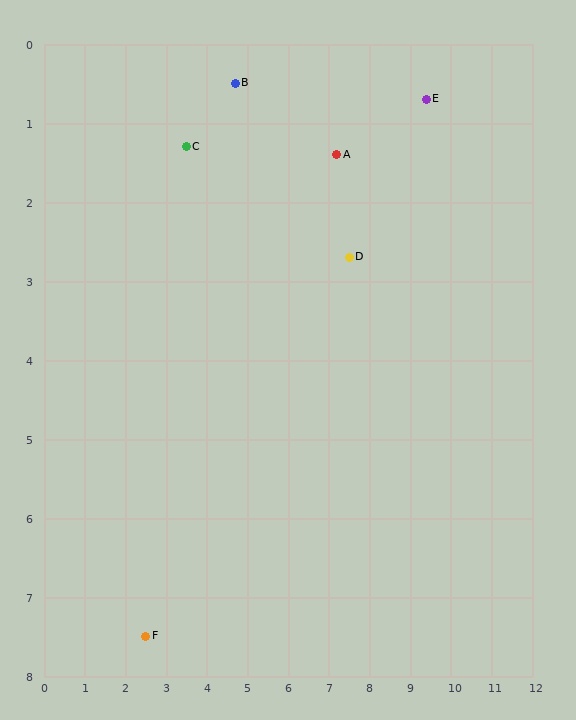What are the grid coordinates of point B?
Point B is at approximately (4.7, 0.5).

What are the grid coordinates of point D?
Point D is at approximately (7.5, 2.7).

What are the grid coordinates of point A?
Point A is at approximately (7.2, 1.4).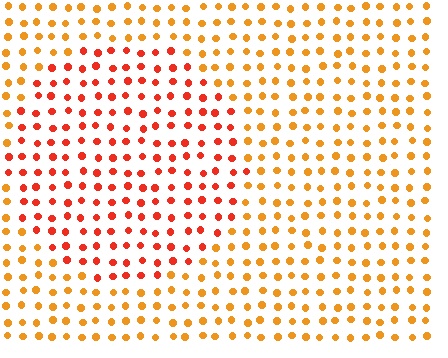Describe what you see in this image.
The image is filled with small orange elements in a uniform arrangement. A circle-shaped region is visible where the elements are tinted to a slightly different hue, forming a subtle color boundary.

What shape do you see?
I see a circle.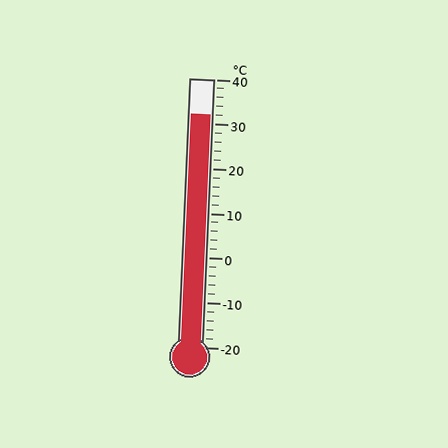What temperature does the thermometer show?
The thermometer shows approximately 32°C.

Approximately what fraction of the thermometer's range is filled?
The thermometer is filled to approximately 85% of its range.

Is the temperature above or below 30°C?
The temperature is above 30°C.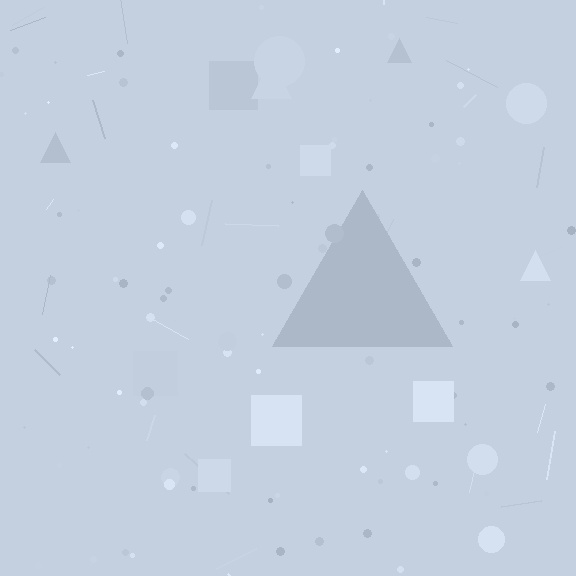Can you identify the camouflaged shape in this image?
The camouflaged shape is a triangle.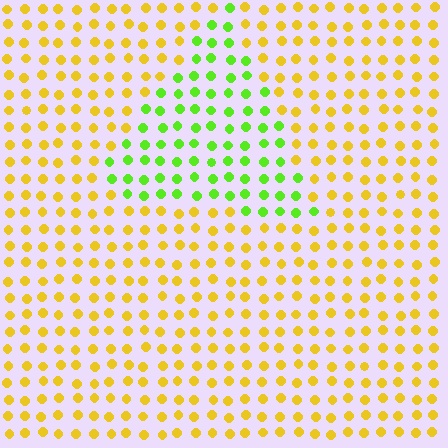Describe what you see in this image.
The image is filled with small yellow elements in a uniform arrangement. A triangle-shaped region is visible where the elements are tinted to a slightly different hue, forming a subtle color boundary.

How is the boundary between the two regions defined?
The boundary is defined purely by a slight shift in hue (about 54 degrees). Spacing, size, and orientation are identical on both sides.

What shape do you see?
I see a triangle.